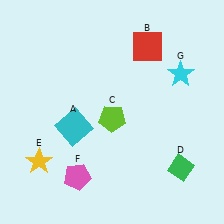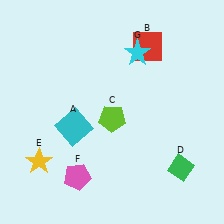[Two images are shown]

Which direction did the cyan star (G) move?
The cyan star (G) moved left.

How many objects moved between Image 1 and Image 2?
1 object moved between the two images.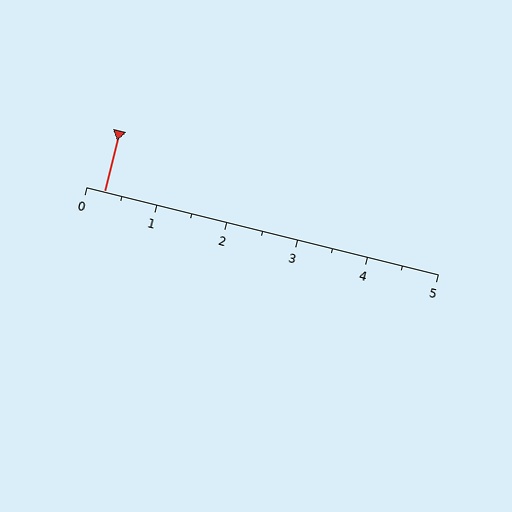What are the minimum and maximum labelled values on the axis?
The axis runs from 0 to 5.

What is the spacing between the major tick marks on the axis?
The major ticks are spaced 1 apart.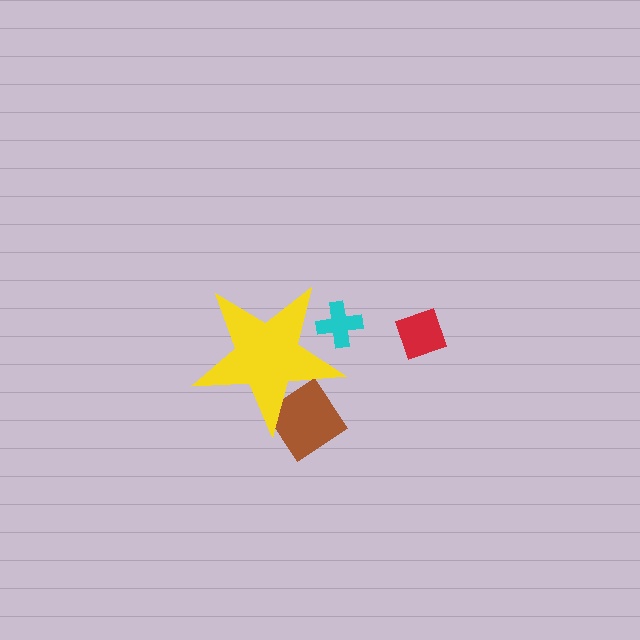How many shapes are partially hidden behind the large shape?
2 shapes are partially hidden.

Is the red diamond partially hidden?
No, the red diamond is fully visible.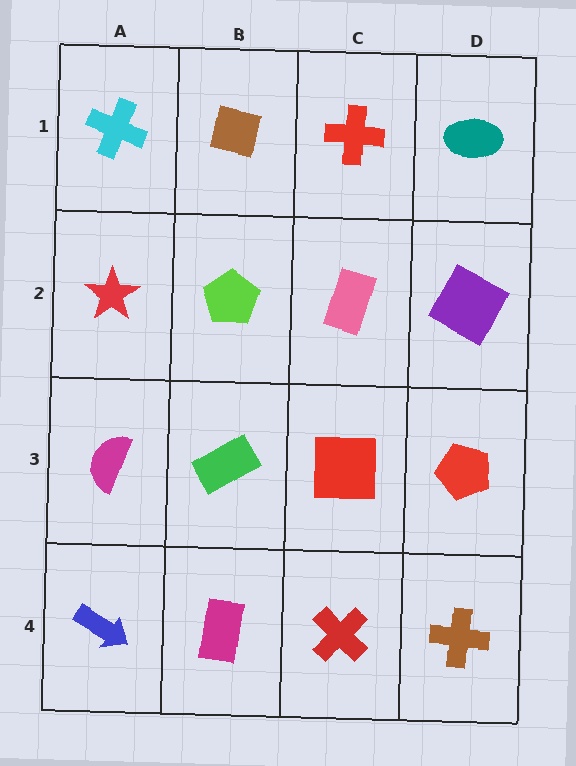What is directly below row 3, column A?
A blue arrow.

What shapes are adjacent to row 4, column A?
A magenta semicircle (row 3, column A), a magenta rectangle (row 4, column B).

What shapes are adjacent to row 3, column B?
A lime pentagon (row 2, column B), a magenta rectangle (row 4, column B), a magenta semicircle (row 3, column A), a red square (row 3, column C).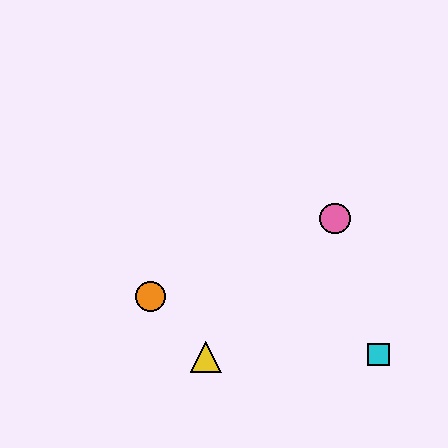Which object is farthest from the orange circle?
The cyan square is farthest from the orange circle.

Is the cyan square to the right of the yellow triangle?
Yes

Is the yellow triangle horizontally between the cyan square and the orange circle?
Yes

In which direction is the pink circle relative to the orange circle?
The pink circle is to the right of the orange circle.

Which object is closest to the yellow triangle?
The orange circle is closest to the yellow triangle.